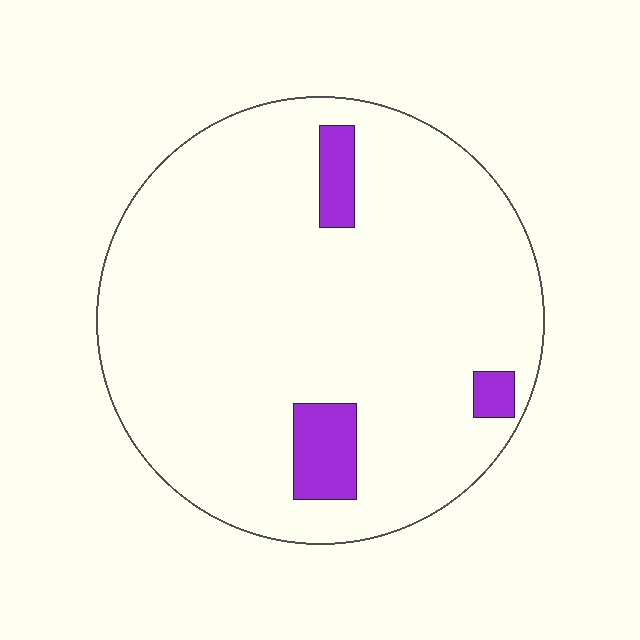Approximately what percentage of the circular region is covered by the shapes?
Approximately 10%.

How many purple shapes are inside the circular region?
3.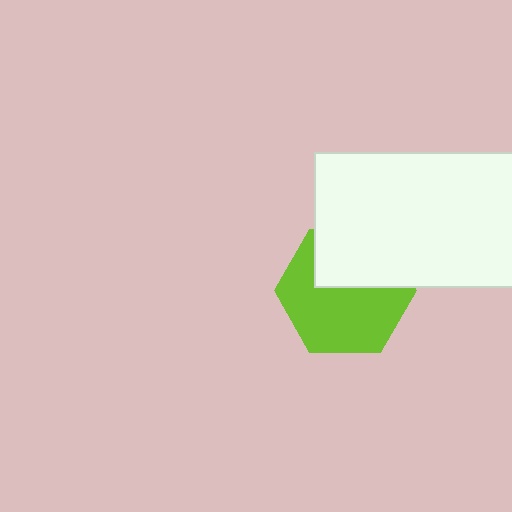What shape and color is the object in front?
The object in front is a white rectangle.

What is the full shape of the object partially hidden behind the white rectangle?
The partially hidden object is a lime hexagon.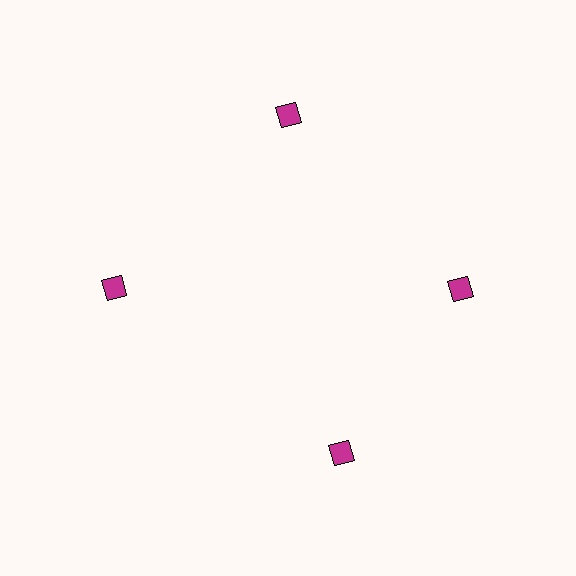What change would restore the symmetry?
The symmetry would be restored by rotating it back into even spacing with its neighbors so that all 4 diamonds sit at equal angles and equal distance from the center.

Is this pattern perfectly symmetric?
No. The 4 magenta diamonds are arranged in a ring, but one element near the 6 o'clock position is rotated out of alignment along the ring, breaking the 4-fold rotational symmetry.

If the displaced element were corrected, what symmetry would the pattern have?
It would have 4-fold rotational symmetry — the pattern would map onto itself every 90 degrees.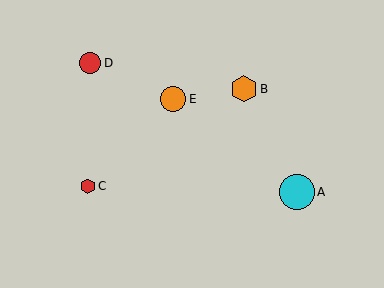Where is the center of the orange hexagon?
The center of the orange hexagon is at (244, 89).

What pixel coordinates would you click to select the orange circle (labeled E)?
Click at (173, 99) to select the orange circle E.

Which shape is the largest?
The cyan circle (labeled A) is the largest.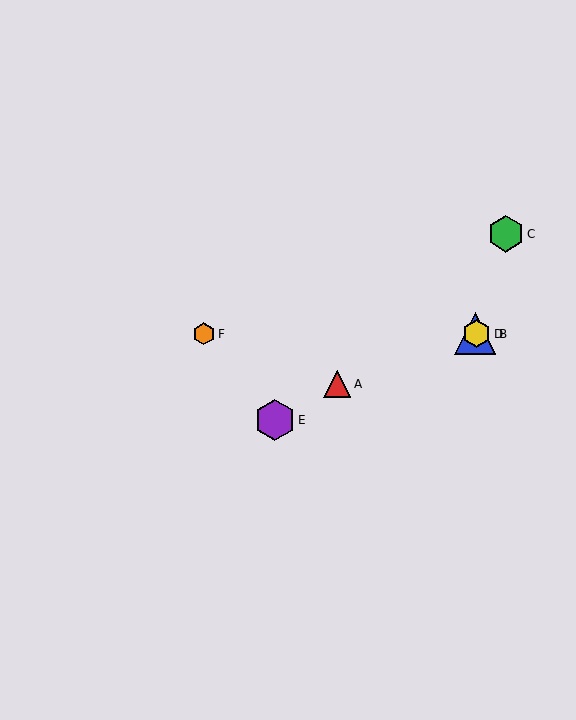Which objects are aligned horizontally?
Objects B, D, F are aligned horizontally.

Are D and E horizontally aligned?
No, D is at y≈334 and E is at y≈420.